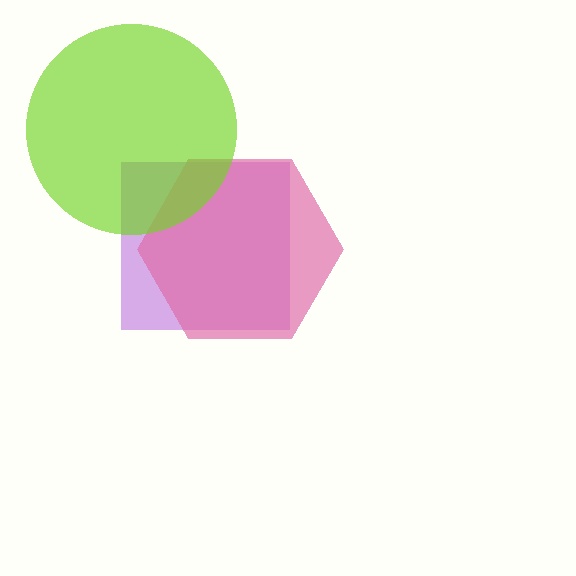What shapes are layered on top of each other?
The layered shapes are: a purple square, a pink hexagon, a lime circle.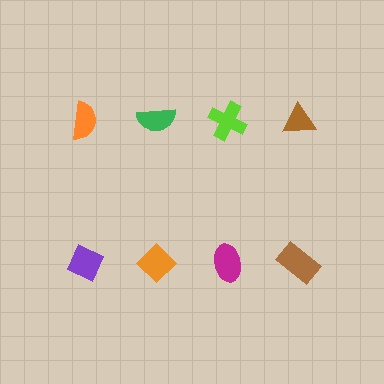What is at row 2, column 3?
A magenta ellipse.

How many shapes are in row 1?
4 shapes.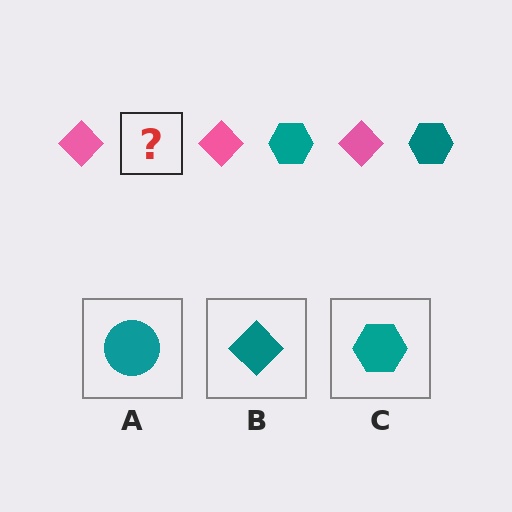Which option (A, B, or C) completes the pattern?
C.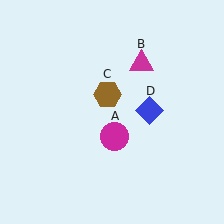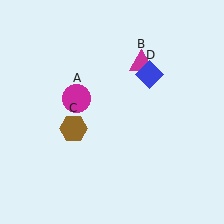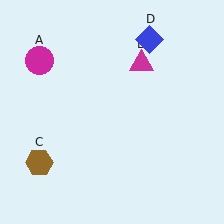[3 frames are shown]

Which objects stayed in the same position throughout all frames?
Magenta triangle (object B) remained stationary.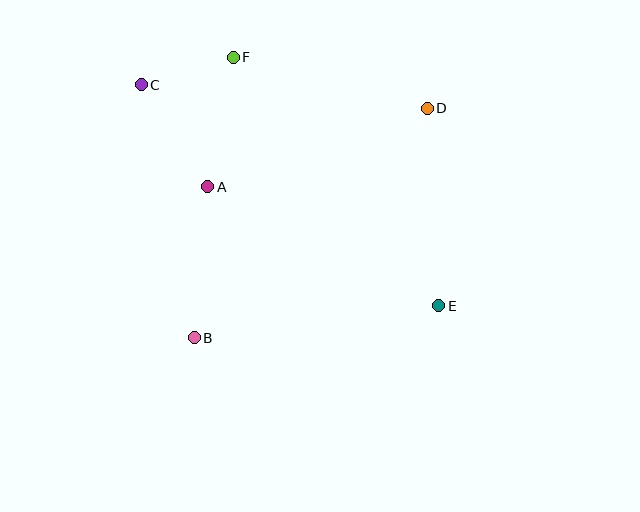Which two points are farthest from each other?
Points C and E are farthest from each other.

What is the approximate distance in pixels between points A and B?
The distance between A and B is approximately 152 pixels.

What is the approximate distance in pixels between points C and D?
The distance between C and D is approximately 287 pixels.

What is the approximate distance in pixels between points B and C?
The distance between B and C is approximately 258 pixels.